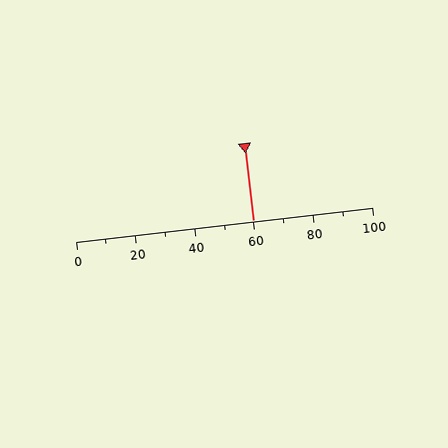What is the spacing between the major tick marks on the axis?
The major ticks are spaced 20 apart.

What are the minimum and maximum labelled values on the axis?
The axis runs from 0 to 100.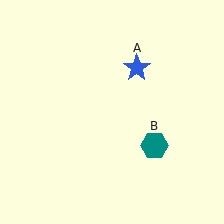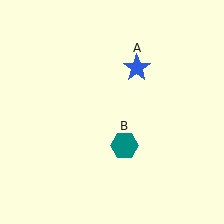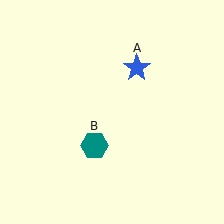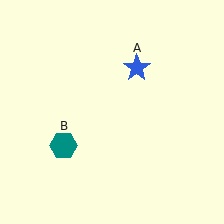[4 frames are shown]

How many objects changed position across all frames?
1 object changed position: teal hexagon (object B).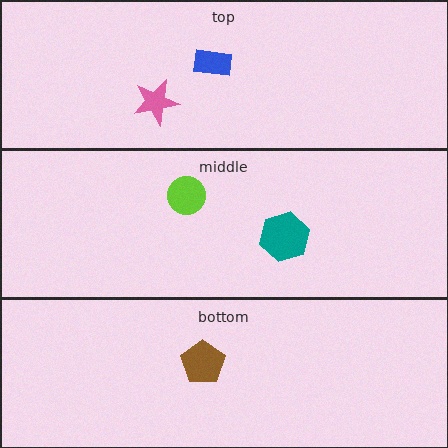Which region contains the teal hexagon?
The middle region.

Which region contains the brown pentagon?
The bottom region.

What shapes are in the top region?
The pink star, the blue rectangle.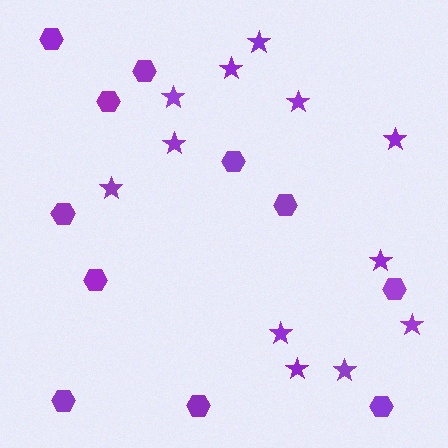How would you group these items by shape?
There are 2 groups: one group of hexagons (11) and one group of stars (12).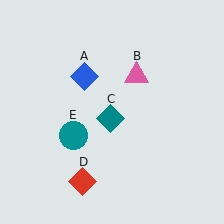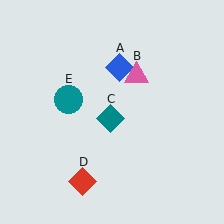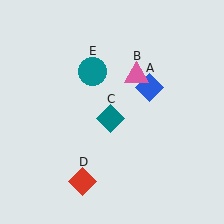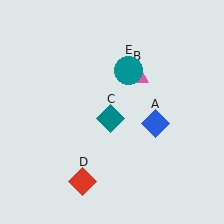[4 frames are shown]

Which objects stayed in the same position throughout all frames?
Pink triangle (object B) and teal diamond (object C) and red diamond (object D) remained stationary.